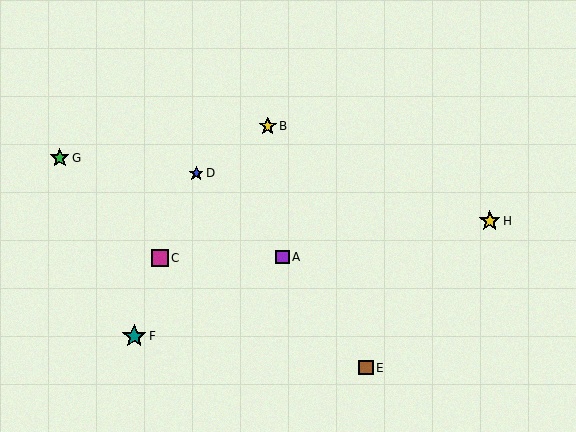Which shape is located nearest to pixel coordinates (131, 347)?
The teal star (labeled F) at (134, 336) is nearest to that location.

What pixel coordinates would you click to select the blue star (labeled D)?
Click at (196, 173) to select the blue star D.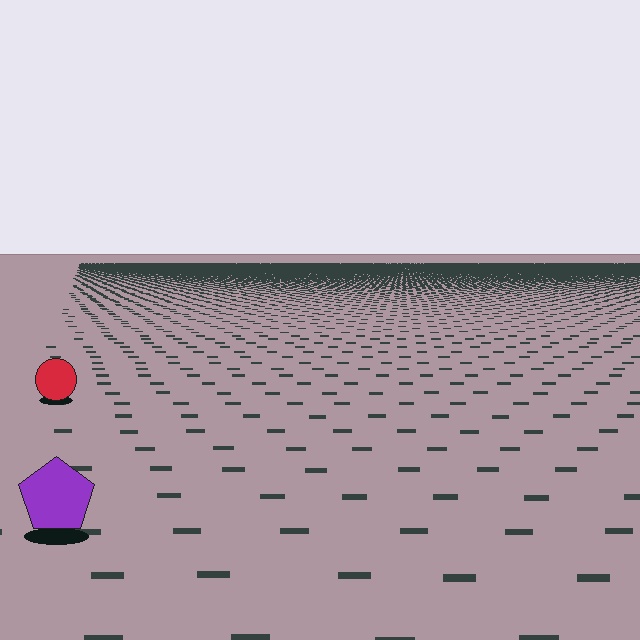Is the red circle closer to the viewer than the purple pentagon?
No. The purple pentagon is closer — you can tell from the texture gradient: the ground texture is coarser near it.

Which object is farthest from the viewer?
The red circle is farthest from the viewer. It appears smaller and the ground texture around it is denser.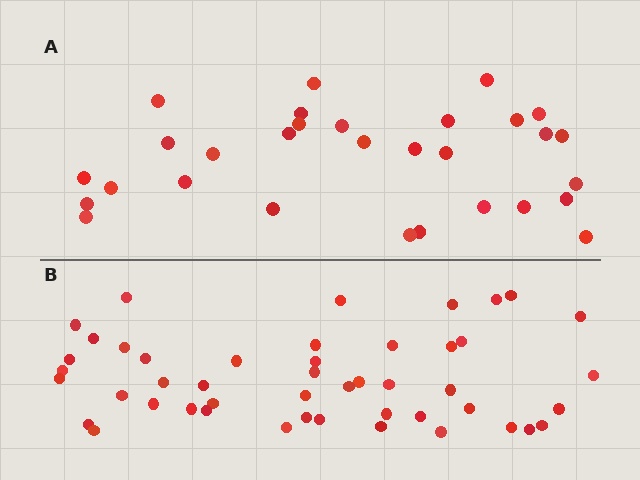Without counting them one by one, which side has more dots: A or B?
Region B (the bottom region) has more dots.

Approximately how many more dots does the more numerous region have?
Region B has approximately 15 more dots than region A.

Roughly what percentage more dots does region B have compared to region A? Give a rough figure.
About 55% more.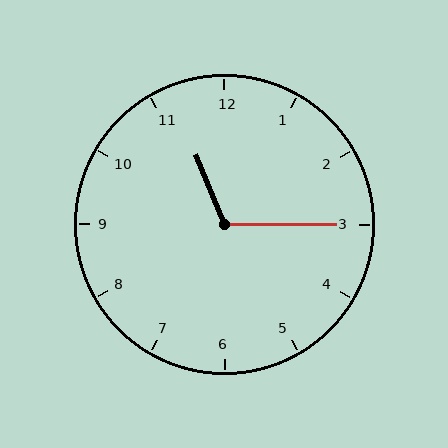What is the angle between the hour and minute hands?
Approximately 112 degrees.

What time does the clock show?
11:15.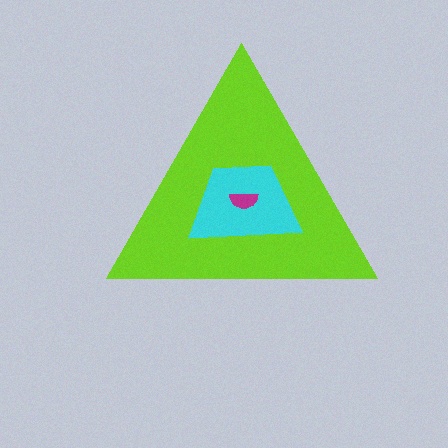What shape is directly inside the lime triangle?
The cyan trapezoid.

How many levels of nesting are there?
3.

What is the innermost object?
The magenta semicircle.